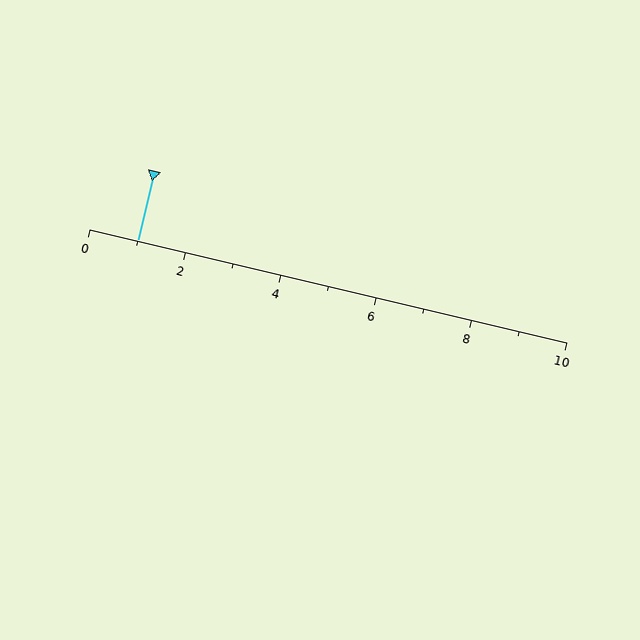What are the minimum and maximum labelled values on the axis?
The axis runs from 0 to 10.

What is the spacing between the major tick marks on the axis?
The major ticks are spaced 2 apart.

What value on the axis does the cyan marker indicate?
The marker indicates approximately 1.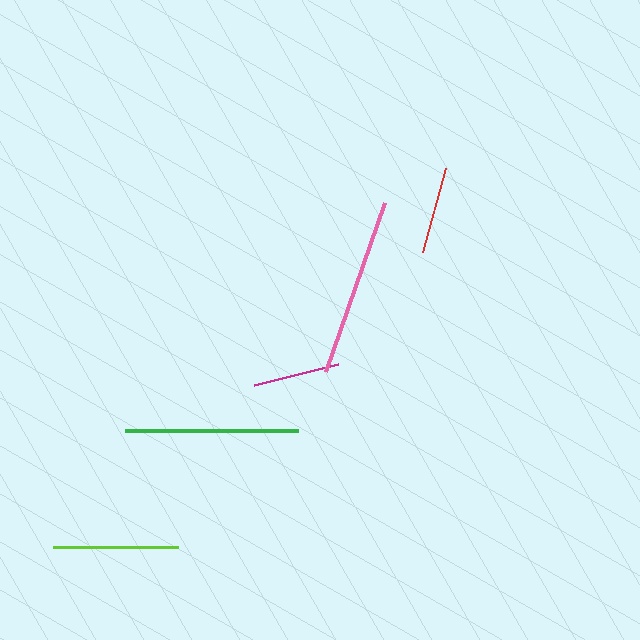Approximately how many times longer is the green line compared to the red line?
The green line is approximately 2.0 times the length of the red line.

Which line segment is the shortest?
The magenta line is the shortest at approximately 87 pixels.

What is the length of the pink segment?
The pink segment is approximately 179 pixels long.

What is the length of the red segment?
The red segment is approximately 87 pixels long.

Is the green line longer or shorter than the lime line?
The green line is longer than the lime line.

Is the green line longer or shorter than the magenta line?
The green line is longer than the magenta line.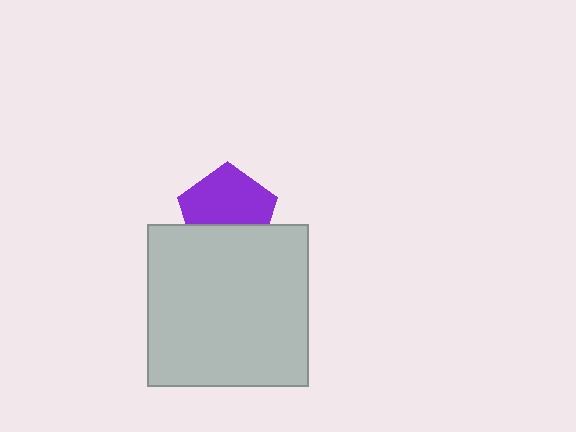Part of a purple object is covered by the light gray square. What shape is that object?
It is a pentagon.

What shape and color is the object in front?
The object in front is a light gray square.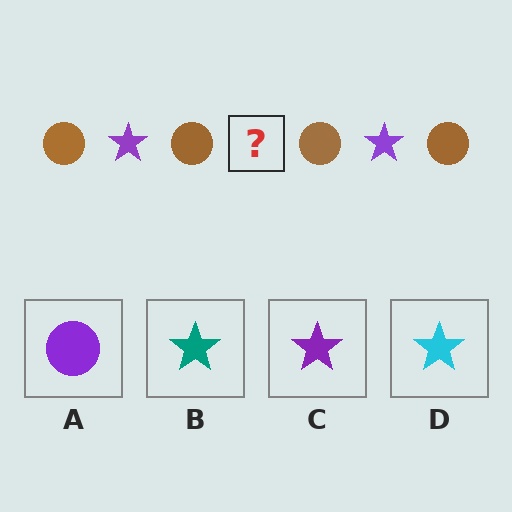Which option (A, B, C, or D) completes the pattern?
C.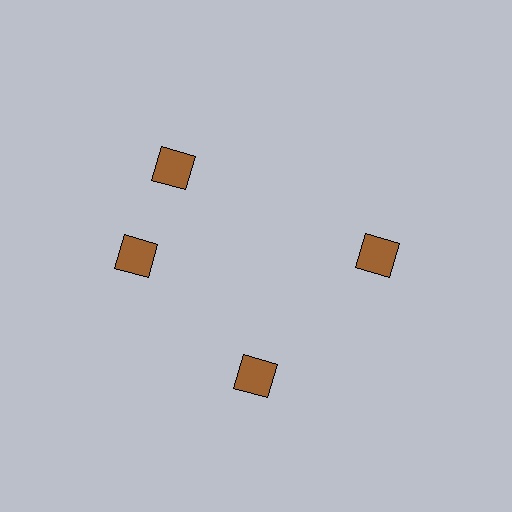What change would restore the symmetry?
The symmetry would be restored by rotating it back into even spacing with its neighbors so that all 4 squares sit at equal angles and equal distance from the center.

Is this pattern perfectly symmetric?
No. The 4 brown squares are arranged in a ring, but one element near the 12 o'clock position is rotated out of alignment along the ring, breaking the 4-fold rotational symmetry.